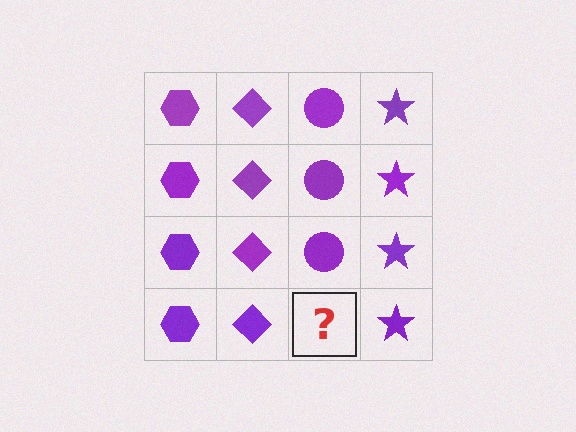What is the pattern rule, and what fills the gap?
The rule is that each column has a consistent shape. The gap should be filled with a purple circle.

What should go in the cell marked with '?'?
The missing cell should contain a purple circle.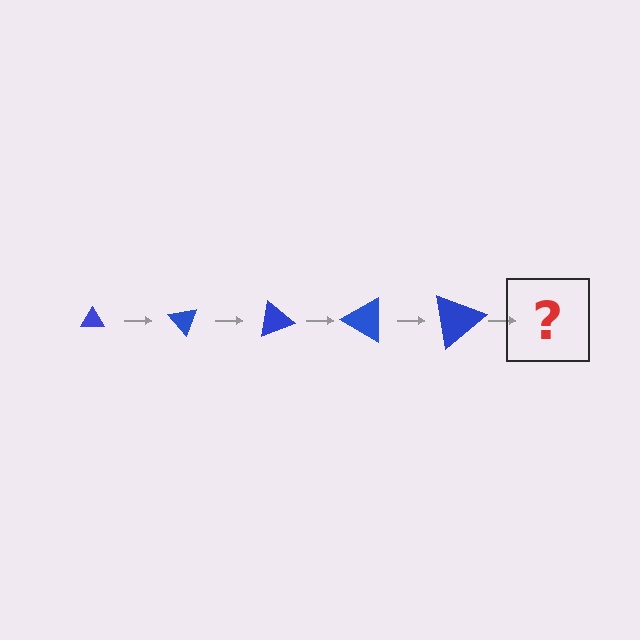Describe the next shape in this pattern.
It should be a triangle, larger than the previous one and rotated 250 degrees from the start.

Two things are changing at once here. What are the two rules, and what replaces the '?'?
The two rules are that the triangle grows larger each step and it rotates 50 degrees each step. The '?' should be a triangle, larger than the previous one and rotated 250 degrees from the start.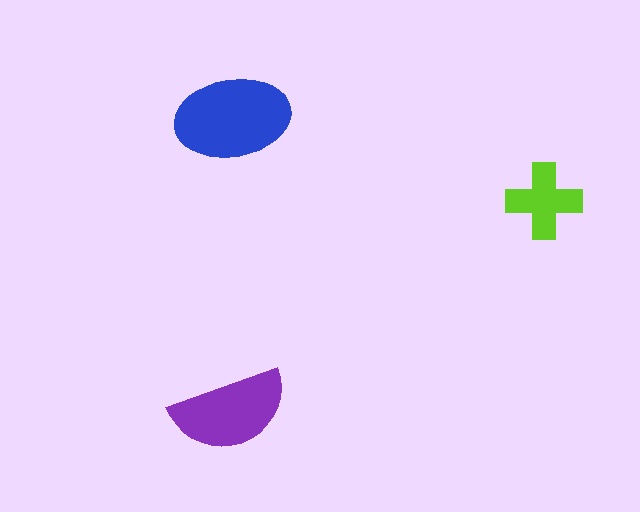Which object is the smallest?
The lime cross.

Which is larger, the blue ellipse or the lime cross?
The blue ellipse.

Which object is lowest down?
The purple semicircle is bottommost.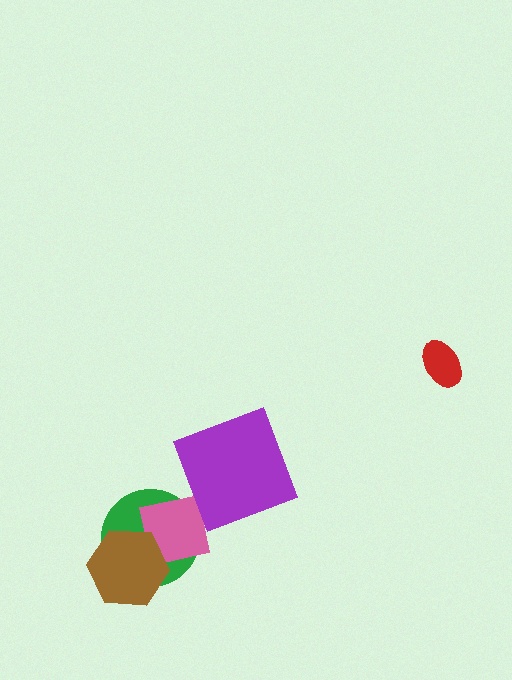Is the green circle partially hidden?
Yes, it is partially covered by another shape.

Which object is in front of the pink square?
The brown hexagon is in front of the pink square.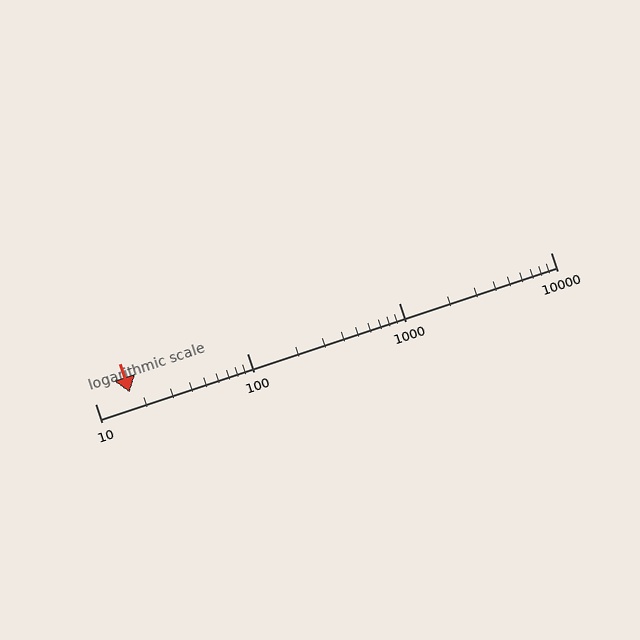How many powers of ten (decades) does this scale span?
The scale spans 3 decades, from 10 to 10000.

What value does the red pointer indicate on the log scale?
The pointer indicates approximately 17.